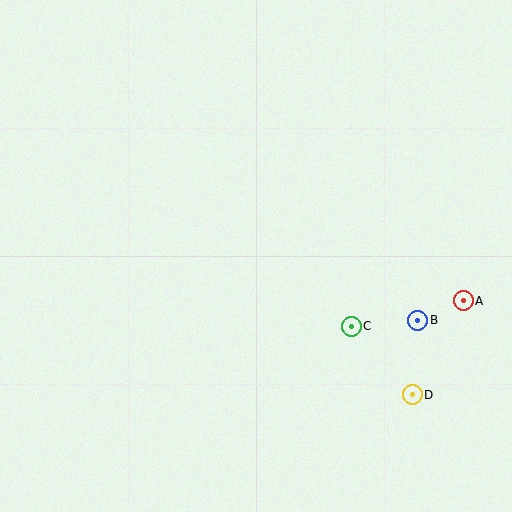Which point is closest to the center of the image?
Point C at (351, 326) is closest to the center.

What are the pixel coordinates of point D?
Point D is at (412, 395).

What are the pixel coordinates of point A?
Point A is at (463, 301).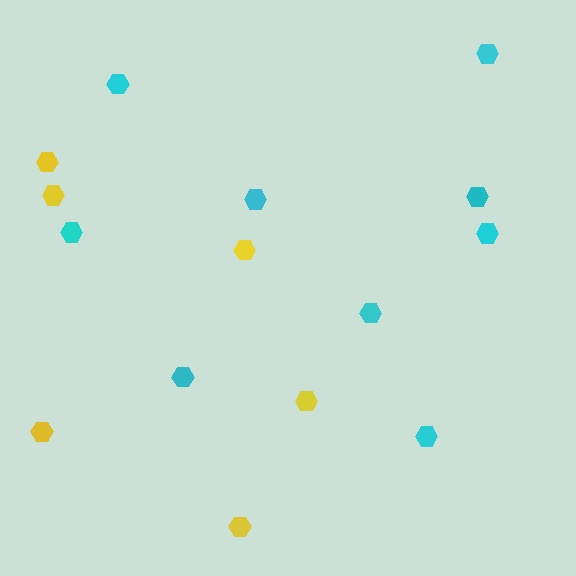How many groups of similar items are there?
There are 2 groups: one group of cyan hexagons (9) and one group of yellow hexagons (6).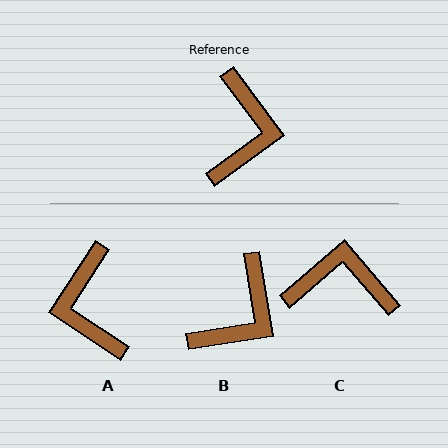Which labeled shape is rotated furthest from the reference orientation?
A, about 160 degrees away.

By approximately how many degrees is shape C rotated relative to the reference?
Approximately 94 degrees counter-clockwise.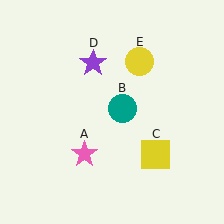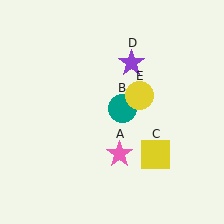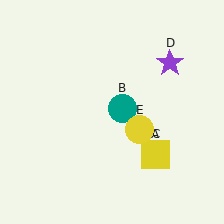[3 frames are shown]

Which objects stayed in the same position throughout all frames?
Teal circle (object B) and yellow square (object C) remained stationary.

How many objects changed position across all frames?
3 objects changed position: pink star (object A), purple star (object D), yellow circle (object E).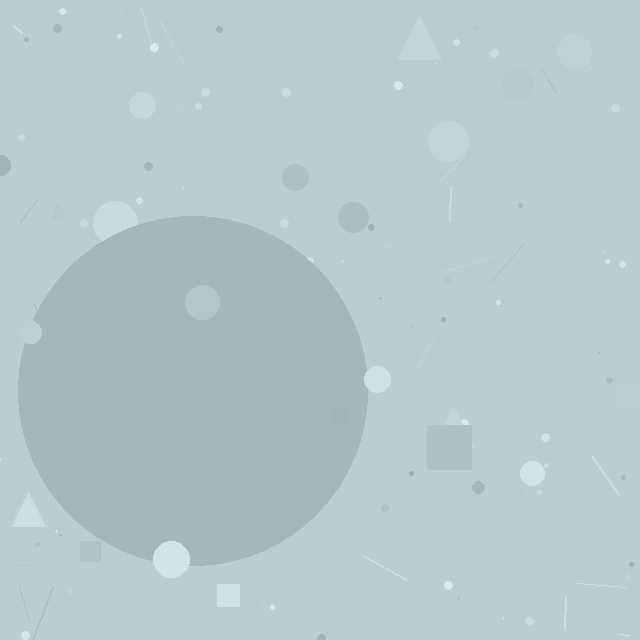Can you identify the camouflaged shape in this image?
The camouflaged shape is a circle.